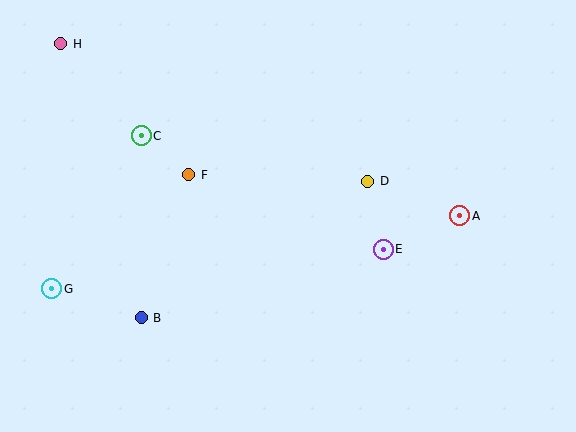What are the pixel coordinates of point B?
Point B is at (141, 318).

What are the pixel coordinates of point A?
Point A is at (460, 216).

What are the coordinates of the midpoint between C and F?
The midpoint between C and F is at (165, 155).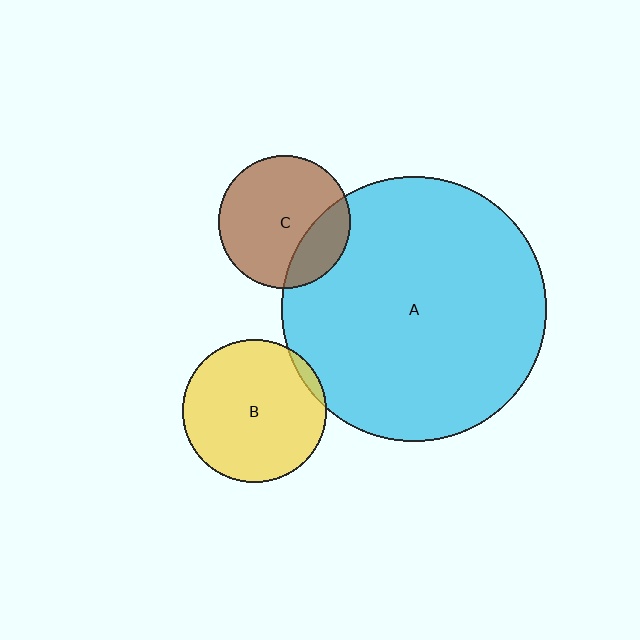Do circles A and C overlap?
Yes.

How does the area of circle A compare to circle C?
Approximately 4.0 times.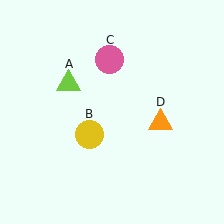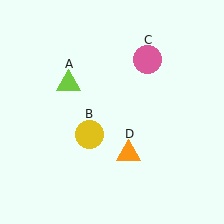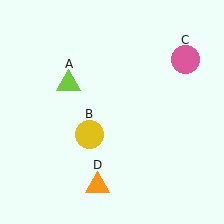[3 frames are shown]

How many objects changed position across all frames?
2 objects changed position: pink circle (object C), orange triangle (object D).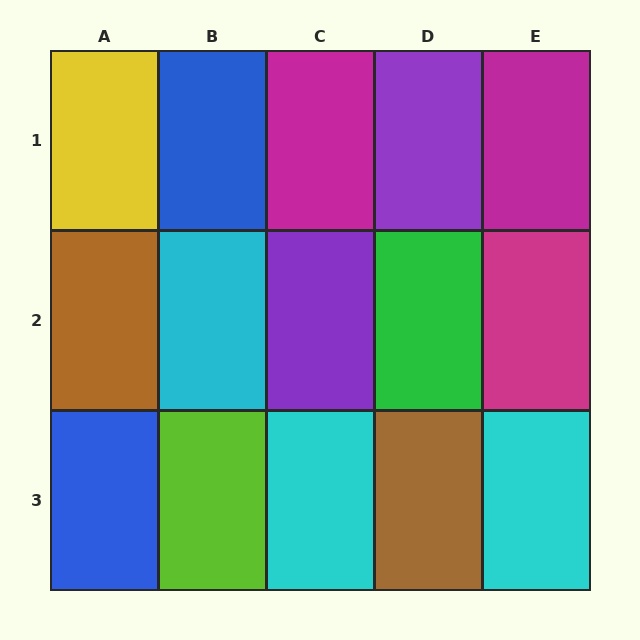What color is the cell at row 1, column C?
Magenta.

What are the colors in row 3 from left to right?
Blue, lime, cyan, brown, cyan.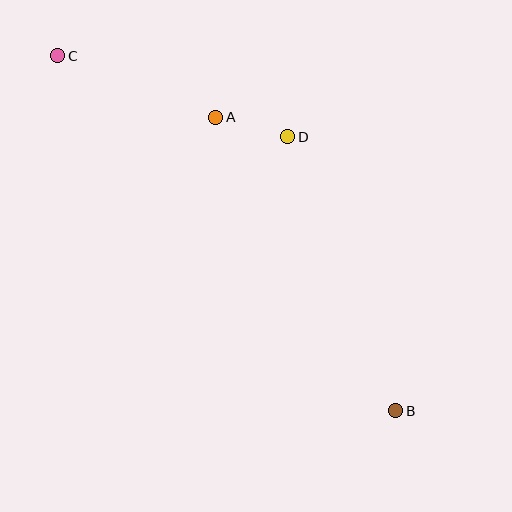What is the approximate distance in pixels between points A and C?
The distance between A and C is approximately 170 pixels.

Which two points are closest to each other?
Points A and D are closest to each other.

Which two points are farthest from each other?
Points B and C are farthest from each other.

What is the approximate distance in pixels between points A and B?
The distance between A and B is approximately 345 pixels.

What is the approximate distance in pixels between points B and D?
The distance between B and D is approximately 295 pixels.